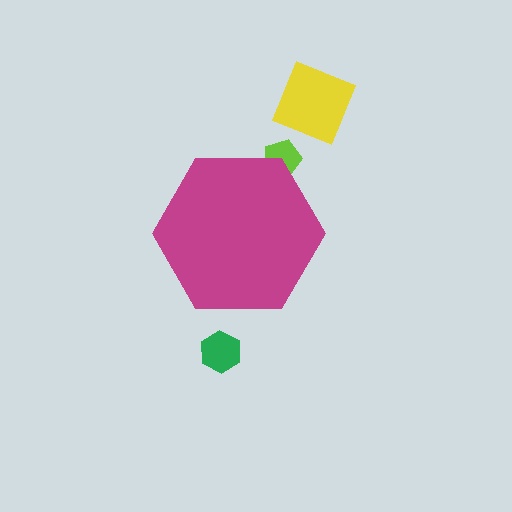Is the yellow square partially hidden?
No, the yellow square is fully visible.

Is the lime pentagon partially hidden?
Yes, the lime pentagon is partially hidden behind the magenta hexagon.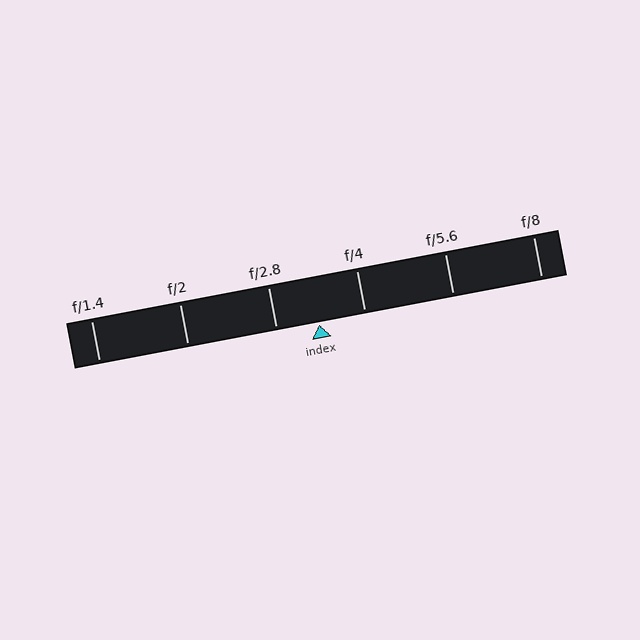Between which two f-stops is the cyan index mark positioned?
The index mark is between f/2.8 and f/4.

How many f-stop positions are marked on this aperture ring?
There are 6 f-stop positions marked.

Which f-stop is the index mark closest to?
The index mark is closest to f/2.8.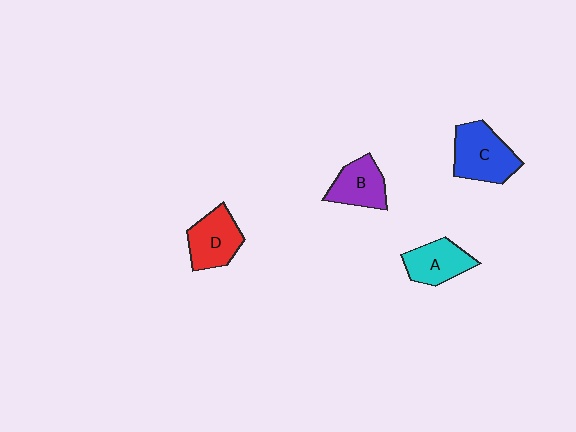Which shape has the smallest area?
Shape B (purple).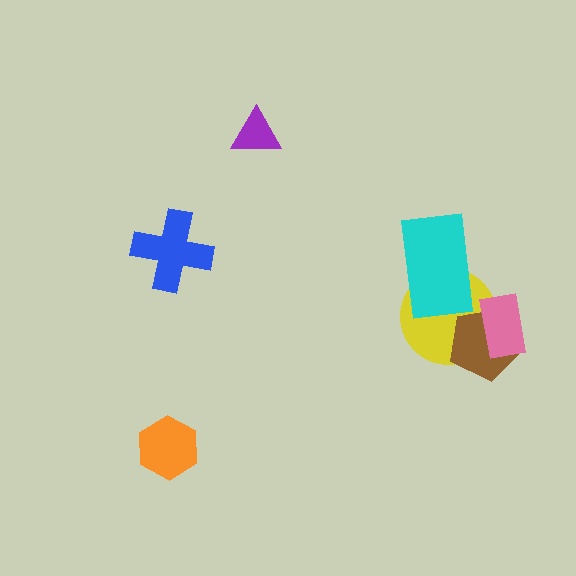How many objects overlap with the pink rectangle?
2 objects overlap with the pink rectangle.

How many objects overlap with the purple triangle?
0 objects overlap with the purple triangle.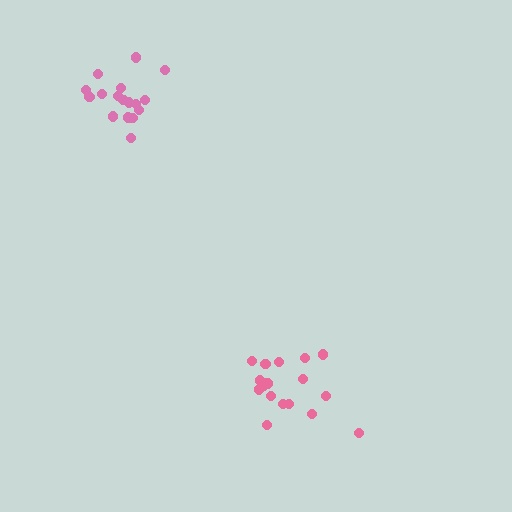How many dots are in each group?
Group 1: 18 dots, Group 2: 17 dots (35 total).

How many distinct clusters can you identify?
There are 2 distinct clusters.